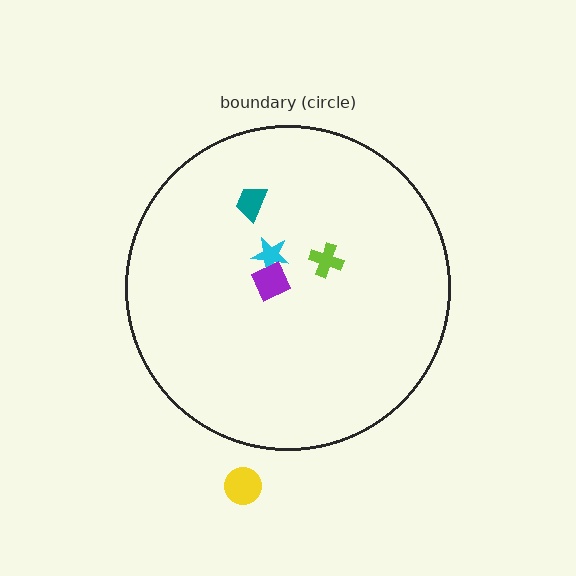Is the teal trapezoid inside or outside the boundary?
Inside.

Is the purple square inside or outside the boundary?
Inside.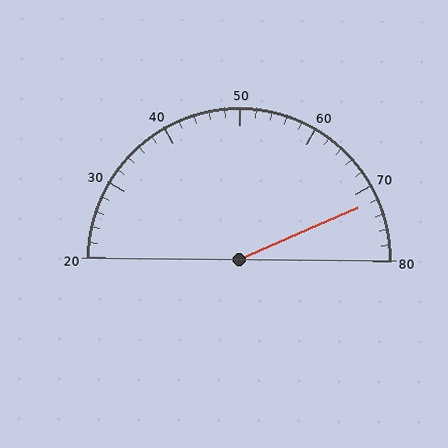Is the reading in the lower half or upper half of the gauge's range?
The reading is in the upper half of the range (20 to 80).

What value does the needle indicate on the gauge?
The needle indicates approximately 72.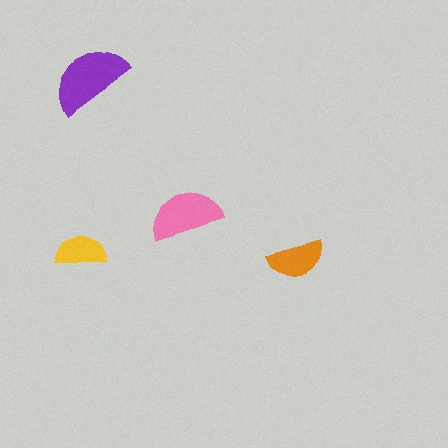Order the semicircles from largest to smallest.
the purple one, the pink one, the orange one, the yellow one.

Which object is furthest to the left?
The yellow semicircle is leftmost.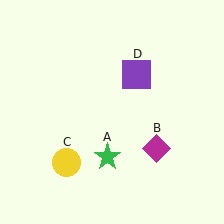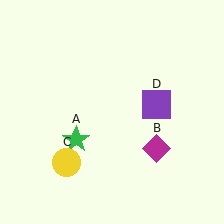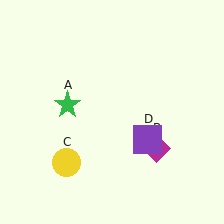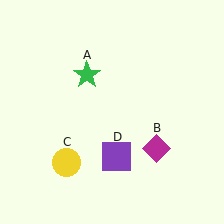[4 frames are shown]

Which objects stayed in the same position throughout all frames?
Magenta diamond (object B) and yellow circle (object C) remained stationary.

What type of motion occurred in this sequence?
The green star (object A), purple square (object D) rotated clockwise around the center of the scene.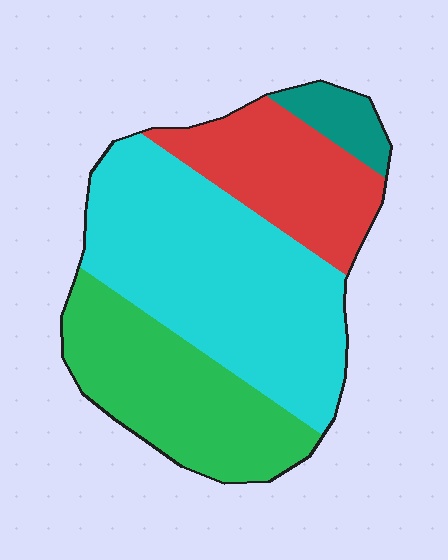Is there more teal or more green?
Green.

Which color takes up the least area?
Teal, at roughly 5%.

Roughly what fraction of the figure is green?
Green covers 28% of the figure.